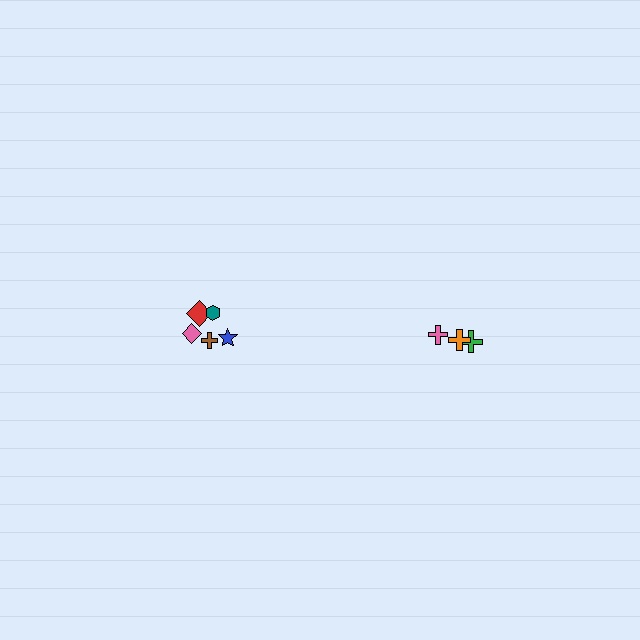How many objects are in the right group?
There are 3 objects.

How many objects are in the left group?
There are 5 objects.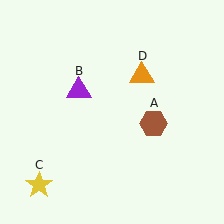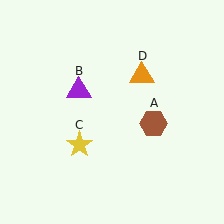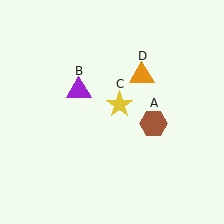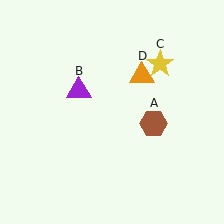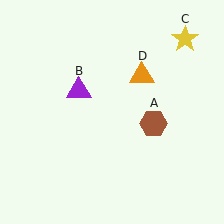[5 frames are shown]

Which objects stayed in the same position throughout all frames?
Brown hexagon (object A) and purple triangle (object B) and orange triangle (object D) remained stationary.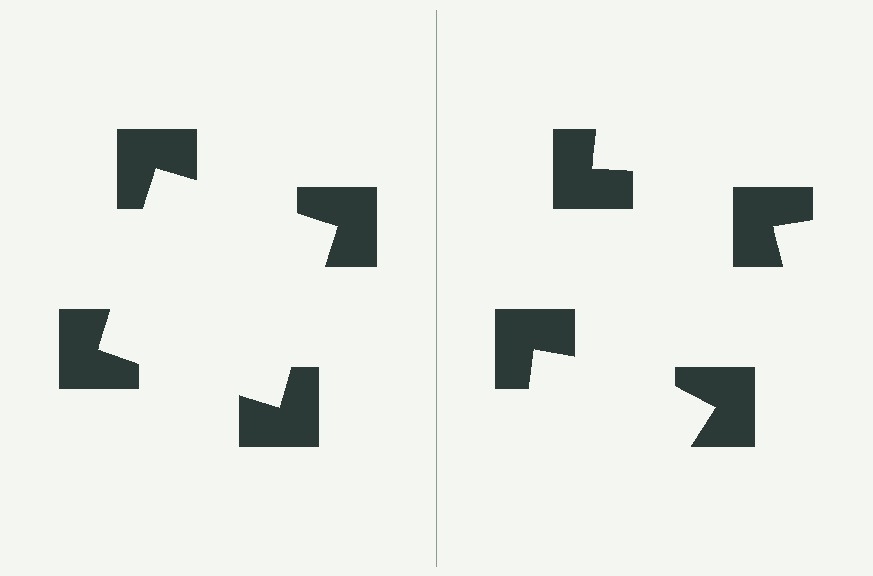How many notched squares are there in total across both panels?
8 — 4 on each side.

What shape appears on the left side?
An illusory square.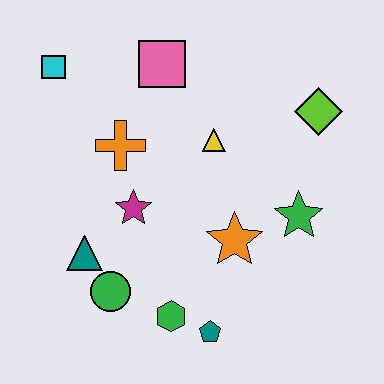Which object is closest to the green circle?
The teal triangle is closest to the green circle.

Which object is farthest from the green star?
The cyan square is farthest from the green star.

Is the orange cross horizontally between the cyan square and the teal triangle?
No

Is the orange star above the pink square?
No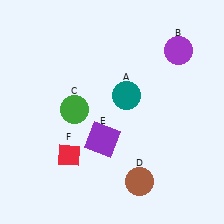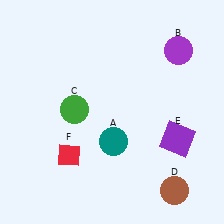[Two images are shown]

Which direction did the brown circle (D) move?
The brown circle (D) moved right.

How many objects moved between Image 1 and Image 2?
3 objects moved between the two images.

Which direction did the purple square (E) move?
The purple square (E) moved right.